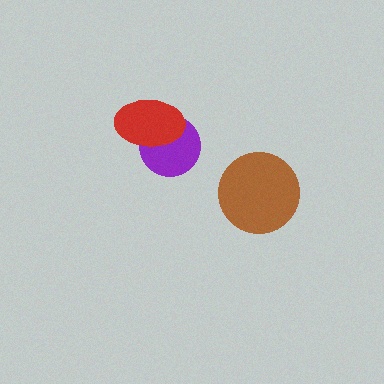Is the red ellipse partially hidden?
No, no other shape covers it.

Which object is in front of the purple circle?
The red ellipse is in front of the purple circle.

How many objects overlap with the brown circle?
0 objects overlap with the brown circle.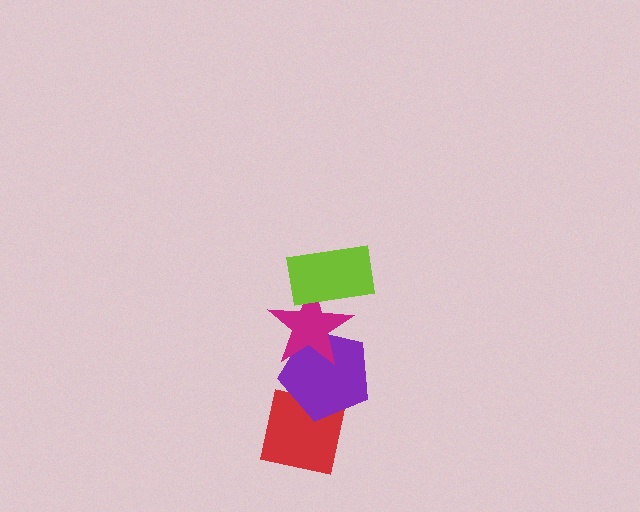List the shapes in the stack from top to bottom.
From top to bottom: the lime rectangle, the magenta star, the purple pentagon, the red square.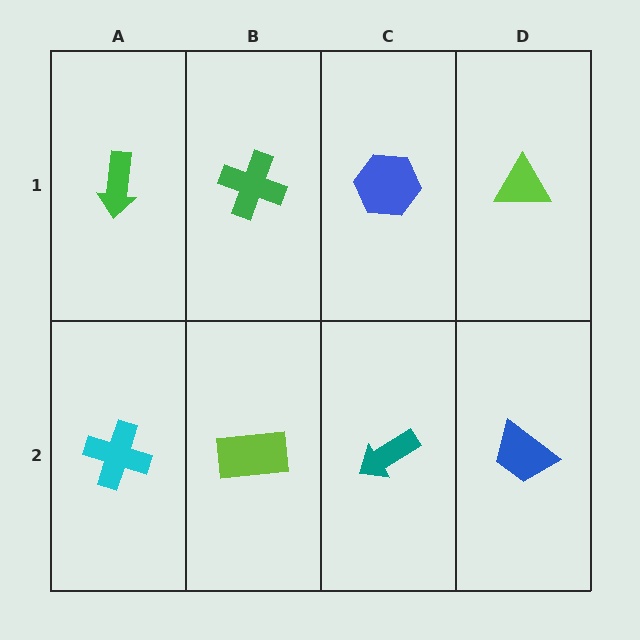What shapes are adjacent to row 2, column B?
A green cross (row 1, column B), a cyan cross (row 2, column A), a teal arrow (row 2, column C).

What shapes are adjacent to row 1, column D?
A blue trapezoid (row 2, column D), a blue hexagon (row 1, column C).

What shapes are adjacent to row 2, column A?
A green arrow (row 1, column A), a lime rectangle (row 2, column B).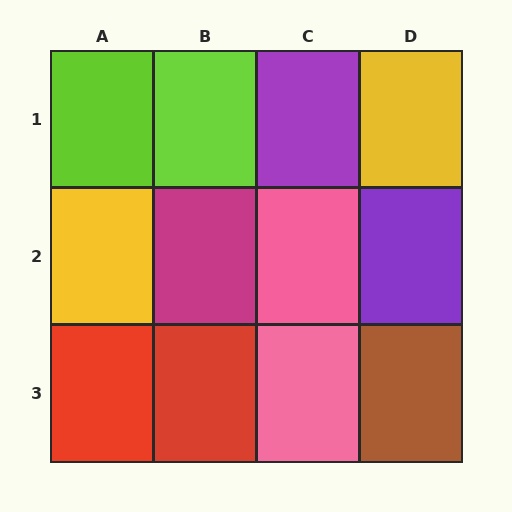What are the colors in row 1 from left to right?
Lime, lime, purple, yellow.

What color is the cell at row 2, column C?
Pink.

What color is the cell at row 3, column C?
Pink.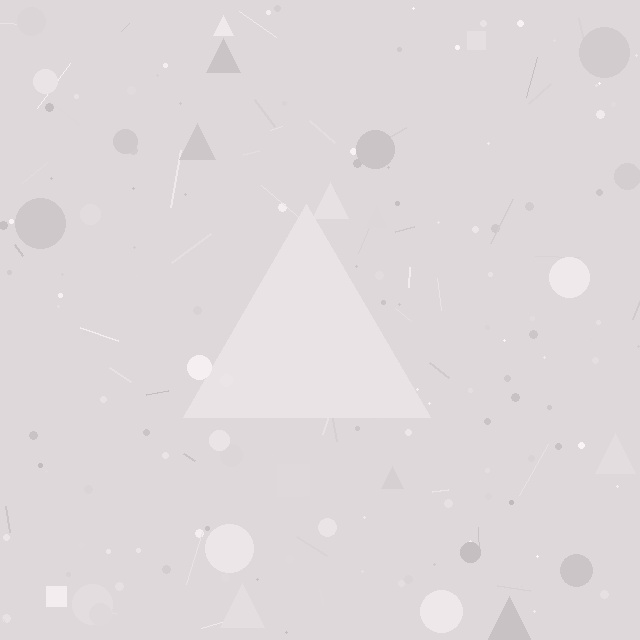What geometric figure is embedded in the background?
A triangle is embedded in the background.